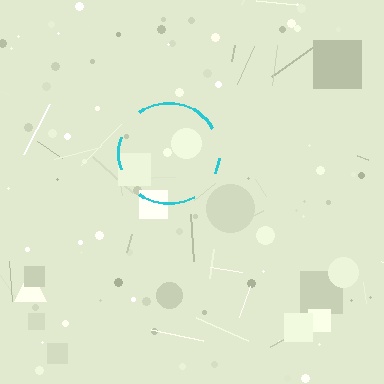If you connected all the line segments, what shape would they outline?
They would outline a circle.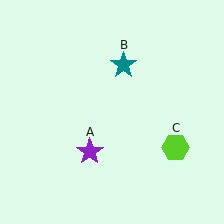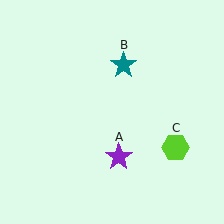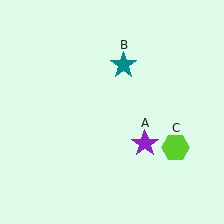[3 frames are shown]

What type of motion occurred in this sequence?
The purple star (object A) rotated counterclockwise around the center of the scene.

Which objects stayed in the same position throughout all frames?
Teal star (object B) and lime hexagon (object C) remained stationary.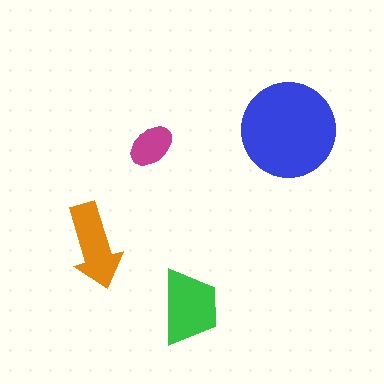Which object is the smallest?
The magenta ellipse.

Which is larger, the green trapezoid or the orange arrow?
The green trapezoid.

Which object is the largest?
The blue circle.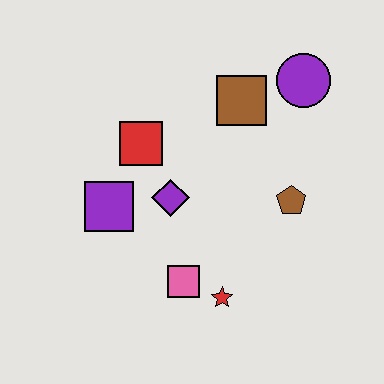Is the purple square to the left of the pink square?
Yes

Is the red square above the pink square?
Yes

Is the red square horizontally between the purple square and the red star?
Yes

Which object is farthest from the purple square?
The purple circle is farthest from the purple square.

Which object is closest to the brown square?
The purple circle is closest to the brown square.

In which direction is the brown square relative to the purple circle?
The brown square is to the left of the purple circle.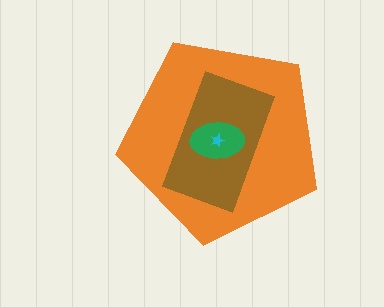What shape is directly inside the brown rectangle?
The green ellipse.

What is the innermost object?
The cyan star.